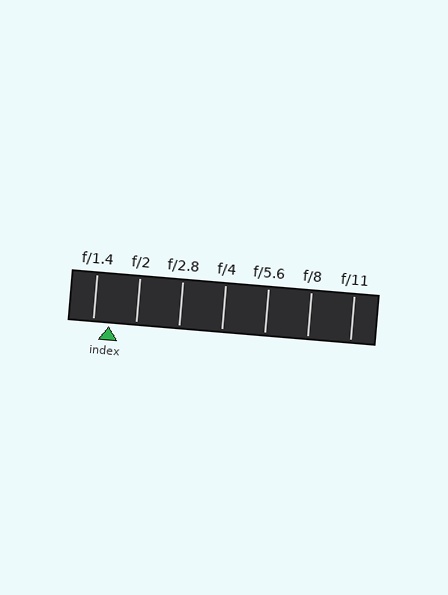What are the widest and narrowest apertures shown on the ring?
The widest aperture shown is f/1.4 and the narrowest is f/11.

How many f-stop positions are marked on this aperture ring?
There are 7 f-stop positions marked.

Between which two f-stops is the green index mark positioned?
The index mark is between f/1.4 and f/2.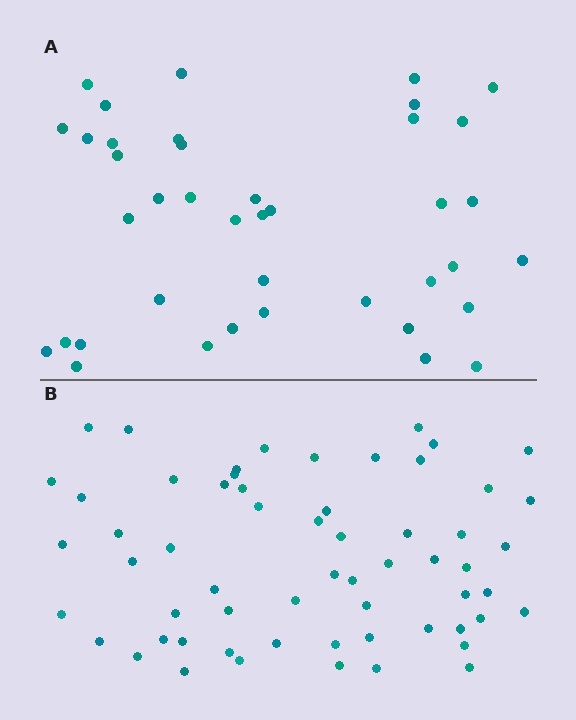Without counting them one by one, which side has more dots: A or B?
Region B (the bottom region) has more dots.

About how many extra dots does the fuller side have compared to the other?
Region B has approximately 20 more dots than region A.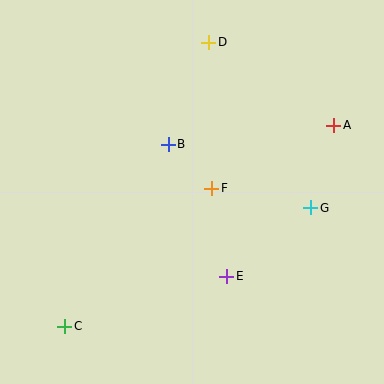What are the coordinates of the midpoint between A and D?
The midpoint between A and D is at (271, 84).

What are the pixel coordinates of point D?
Point D is at (209, 42).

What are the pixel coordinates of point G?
Point G is at (311, 208).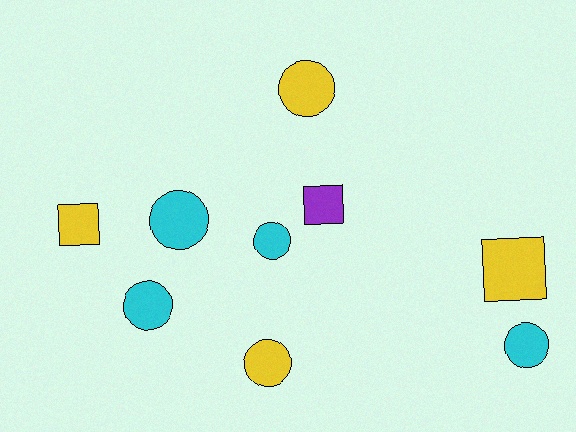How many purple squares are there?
There is 1 purple square.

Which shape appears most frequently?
Circle, with 6 objects.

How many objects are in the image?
There are 9 objects.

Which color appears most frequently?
Yellow, with 4 objects.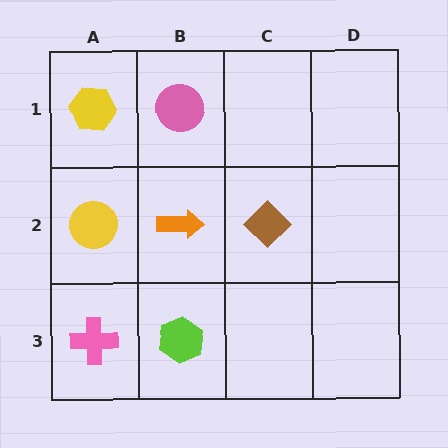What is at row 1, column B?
A pink circle.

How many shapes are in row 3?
2 shapes.